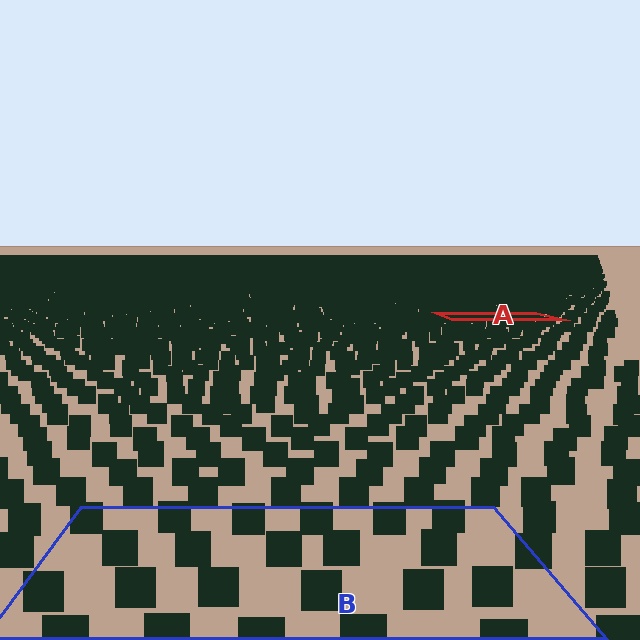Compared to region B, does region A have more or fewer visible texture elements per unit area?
Region A has more texture elements per unit area — they are packed more densely because it is farther away.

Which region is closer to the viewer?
Region B is closer. The texture elements there are larger and more spread out.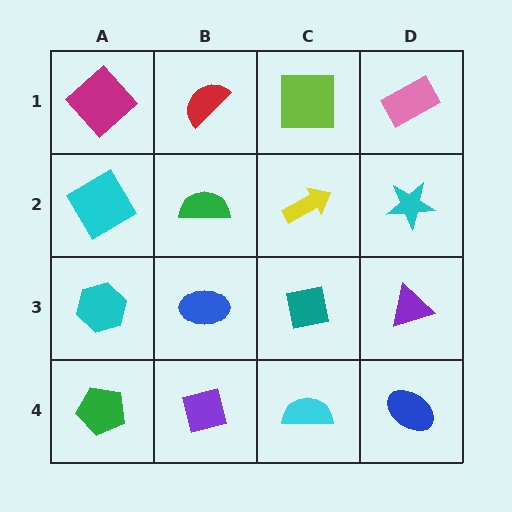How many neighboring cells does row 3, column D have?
3.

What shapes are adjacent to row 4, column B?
A blue ellipse (row 3, column B), a green pentagon (row 4, column A), a cyan semicircle (row 4, column C).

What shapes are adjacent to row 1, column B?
A green semicircle (row 2, column B), a magenta diamond (row 1, column A), a lime square (row 1, column C).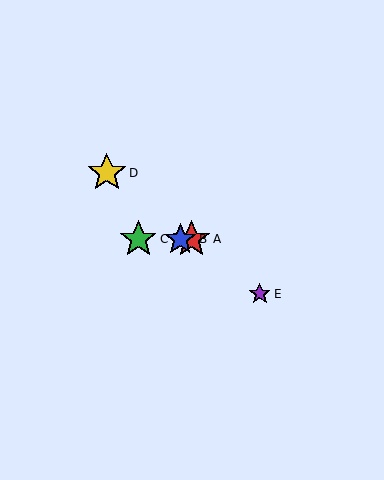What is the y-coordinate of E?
Object E is at y≈294.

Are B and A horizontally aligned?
Yes, both are at y≈239.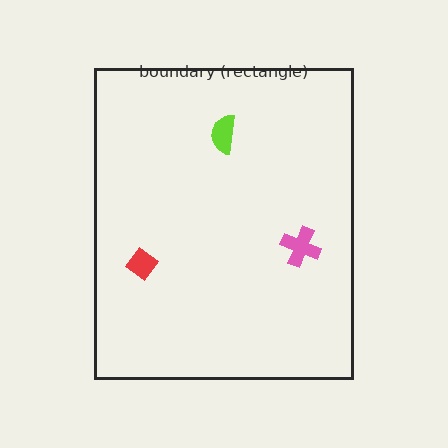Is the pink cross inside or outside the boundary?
Inside.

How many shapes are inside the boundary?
3 inside, 0 outside.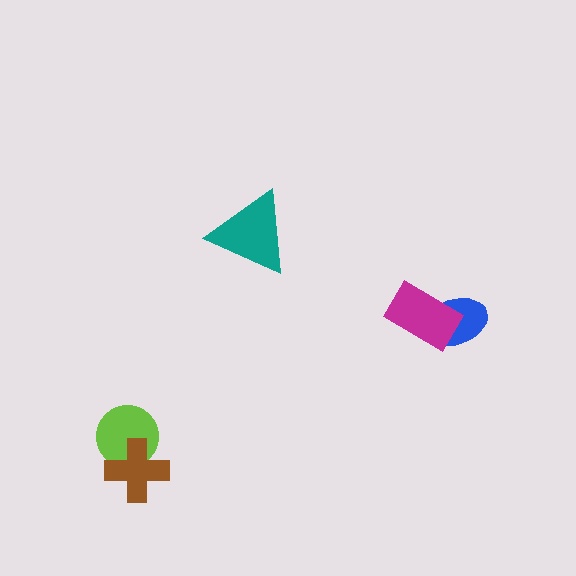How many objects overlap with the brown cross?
1 object overlaps with the brown cross.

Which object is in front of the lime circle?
The brown cross is in front of the lime circle.